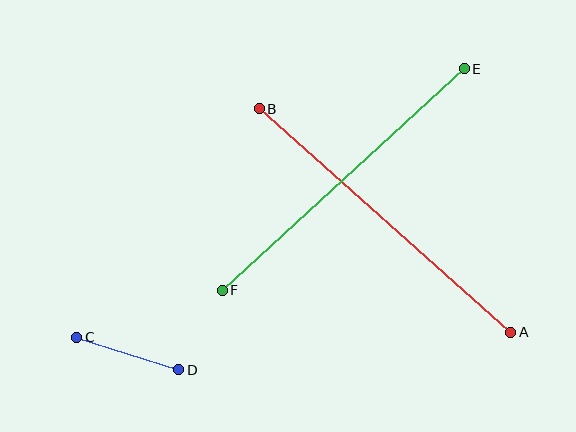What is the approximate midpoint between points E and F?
The midpoint is at approximately (343, 180) pixels.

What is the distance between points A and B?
The distance is approximately 337 pixels.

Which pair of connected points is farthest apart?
Points A and B are farthest apart.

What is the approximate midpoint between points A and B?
The midpoint is at approximately (385, 221) pixels.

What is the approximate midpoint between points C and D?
The midpoint is at approximately (128, 353) pixels.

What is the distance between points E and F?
The distance is approximately 328 pixels.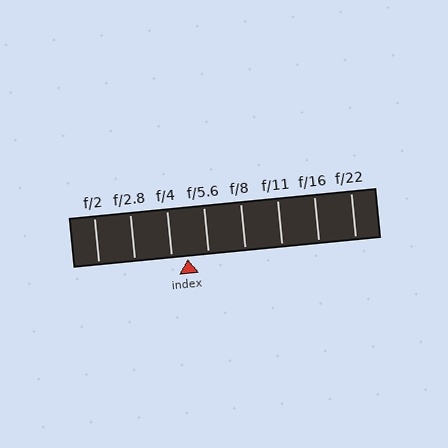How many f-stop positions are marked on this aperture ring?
There are 8 f-stop positions marked.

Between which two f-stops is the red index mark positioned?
The index mark is between f/4 and f/5.6.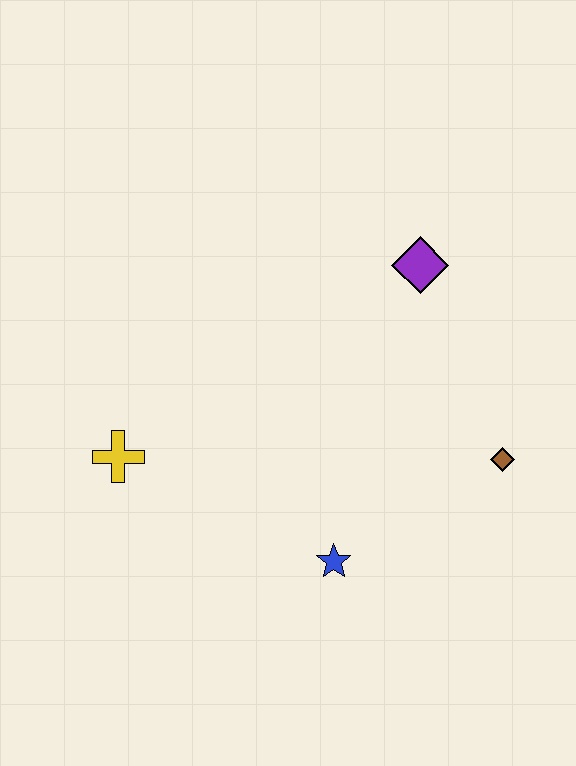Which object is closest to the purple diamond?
The brown diamond is closest to the purple diamond.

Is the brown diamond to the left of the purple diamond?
No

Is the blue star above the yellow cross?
No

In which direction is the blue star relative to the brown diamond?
The blue star is to the left of the brown diamond.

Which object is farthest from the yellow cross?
The brown diamond is farthest from the yellow cross.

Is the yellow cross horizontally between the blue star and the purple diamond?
No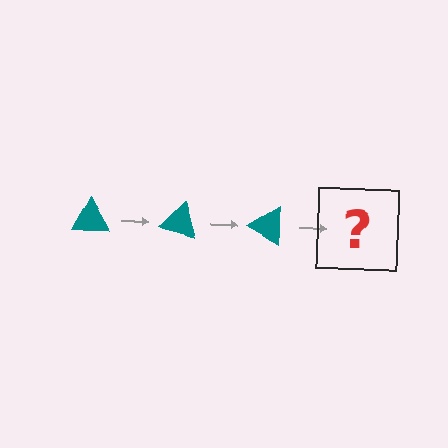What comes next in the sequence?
The next element should be a teal triangle rotated 45 degrees.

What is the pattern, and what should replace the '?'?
The pattern is that the triangle rotates 15 degrees each step. The '?' should be a teal triangle rotated 45 degrees.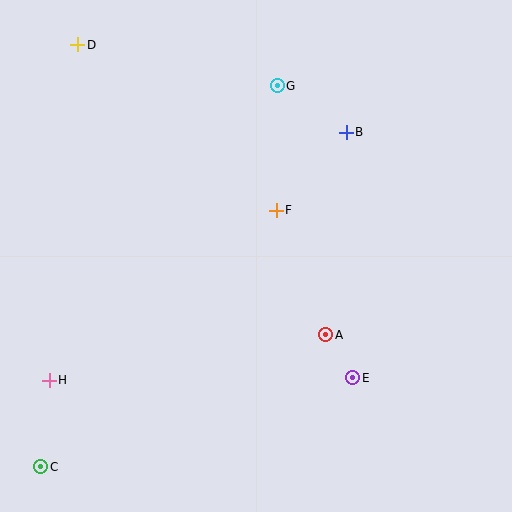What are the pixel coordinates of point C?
Point C is at (41, 467).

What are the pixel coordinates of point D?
Point D is at (78, 45).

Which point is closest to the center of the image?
Point F at (276, 210) is closest to the center.